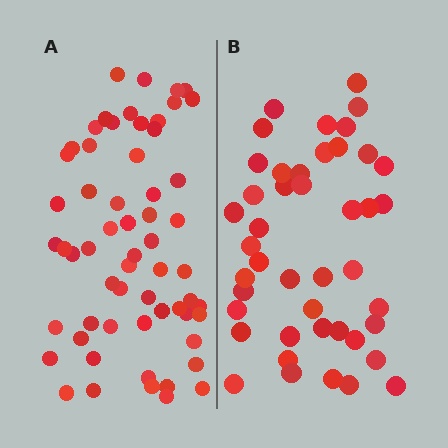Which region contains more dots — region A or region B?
Region A (the left region) has more dots.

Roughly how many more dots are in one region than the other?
Region A has approximately 15 more dots than region B.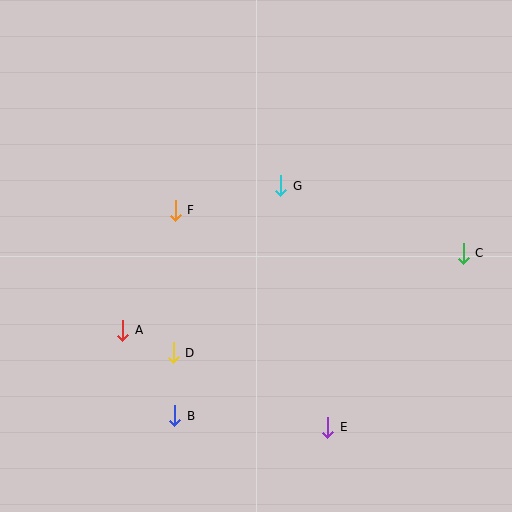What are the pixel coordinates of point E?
Point E is at (328, 427).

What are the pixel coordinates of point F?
Point F is at (175, 210).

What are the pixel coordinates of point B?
Point B is at (175, 416).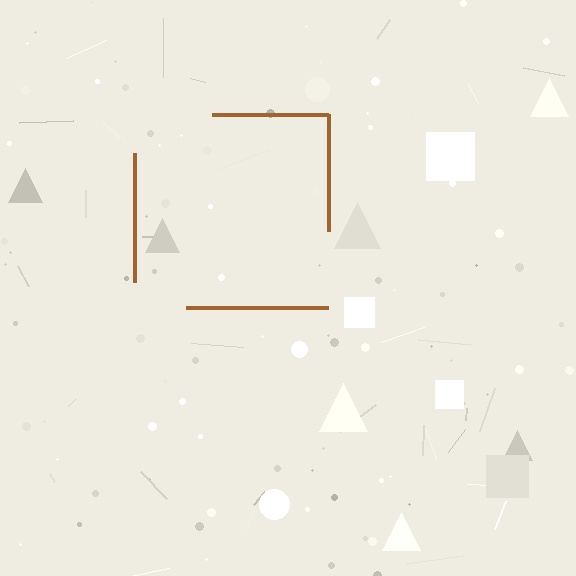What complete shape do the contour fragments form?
The contour fragments form a square.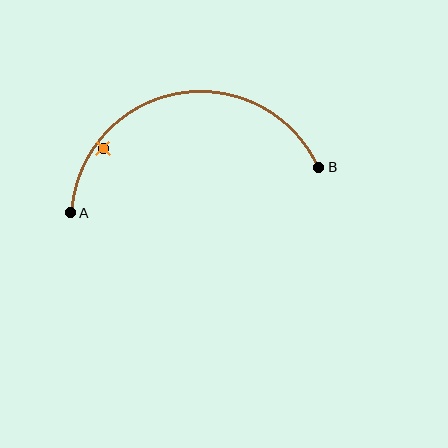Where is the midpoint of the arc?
The arc midpoint is the point on the curve farthest from the straight line joining A and B. It sits above that line.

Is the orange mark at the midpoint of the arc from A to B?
No — the orange mark does not lie on the arc at all. It sits slightly inside the curve.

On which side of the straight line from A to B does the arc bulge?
The arc bulges above the straight line connecting A and B.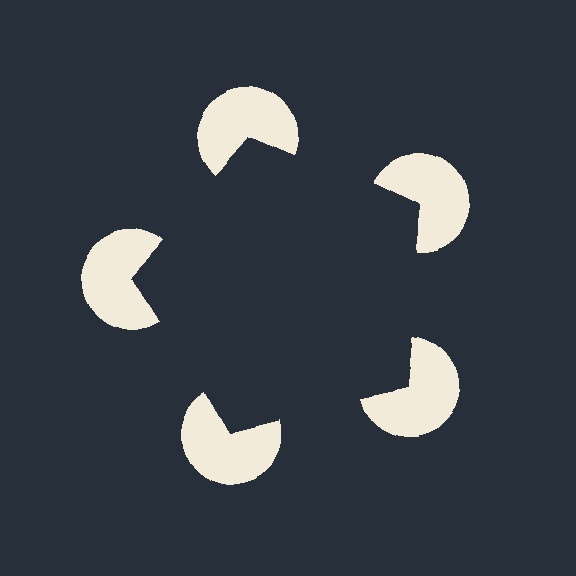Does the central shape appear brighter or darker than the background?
It typically appears slightly darker than the background, even though no actual brightness change is drawn.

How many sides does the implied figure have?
5 sides.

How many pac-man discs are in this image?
There are 5 — one at each vertex of the illusory pentagon.